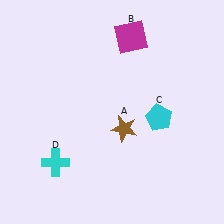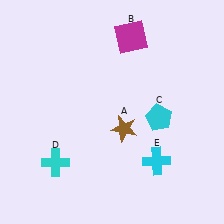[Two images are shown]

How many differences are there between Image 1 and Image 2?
There is 1 difference between the two images.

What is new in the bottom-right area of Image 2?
A cyan cross (E) was added in the bottom-right area of Image 2.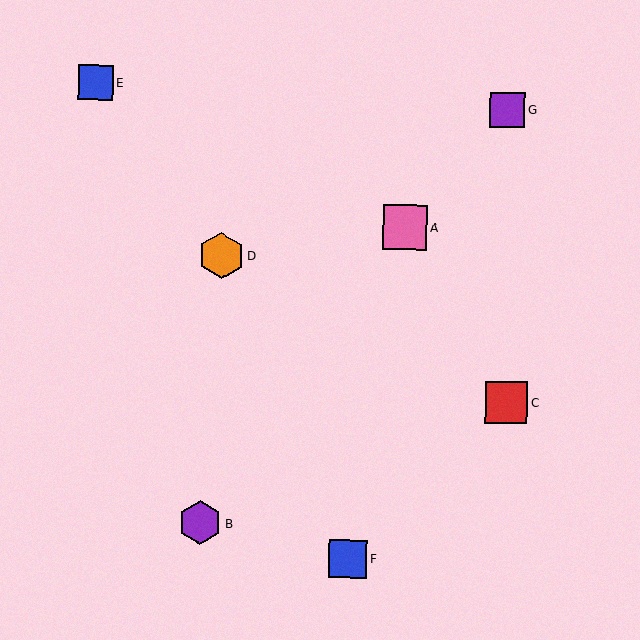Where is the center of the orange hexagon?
The center of the orange hexagon is at (221, 256).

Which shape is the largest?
The orange hexagon (labeled D) is the largest.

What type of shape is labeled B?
Shape B is a purple hexagon.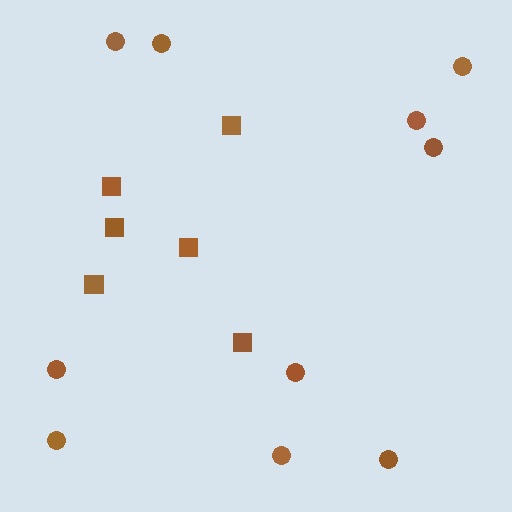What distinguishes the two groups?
There are 2 groups: one group of circles (10) and one group of squares (6).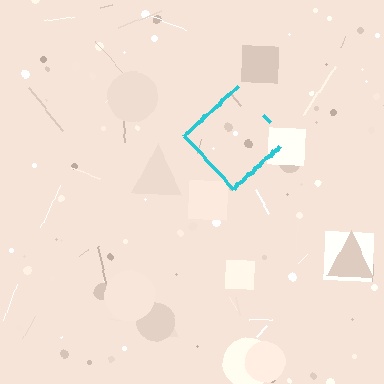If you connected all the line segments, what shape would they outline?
They would outline a diamond.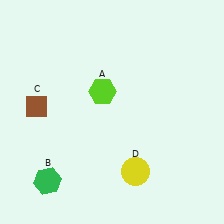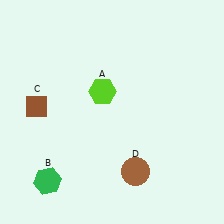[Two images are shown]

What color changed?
The circle (D) changed from yellow in Image 1 to brown in Image 2.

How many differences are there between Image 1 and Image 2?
There is 1 difference between the two images.